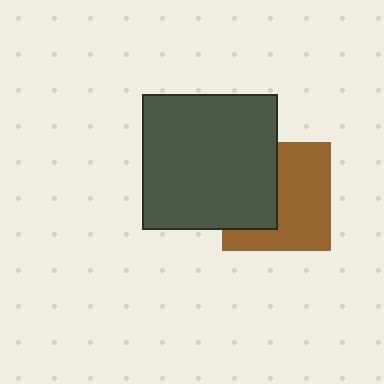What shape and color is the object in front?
The object in front is a dark gray square.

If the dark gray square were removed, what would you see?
You would see the complete brown square.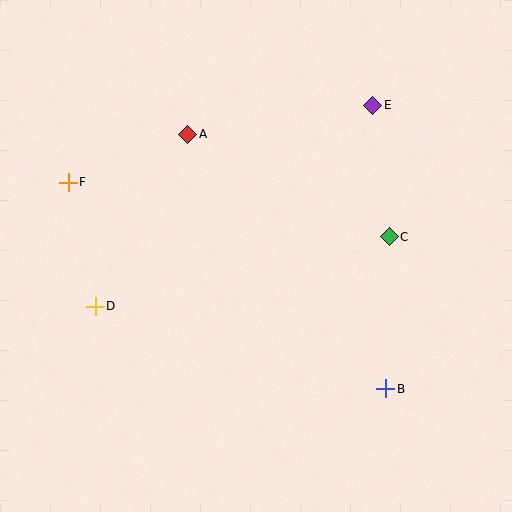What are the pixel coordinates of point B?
Point B is at (386, 389).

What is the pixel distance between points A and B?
The distance between A and B is 322 pixels.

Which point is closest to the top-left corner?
Point F is closest to the top-left corner.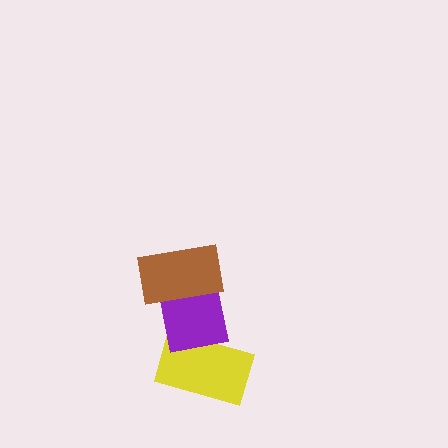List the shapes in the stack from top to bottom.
From top to bottom: the brown rectangle, the purple square, the yellow rectangle.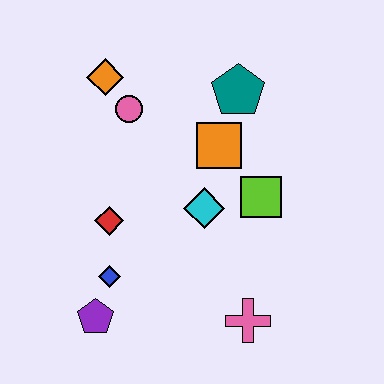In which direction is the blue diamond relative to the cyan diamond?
The blue diamond is to the left of the cyan diamond.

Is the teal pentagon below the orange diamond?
Yes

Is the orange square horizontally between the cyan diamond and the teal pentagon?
Yes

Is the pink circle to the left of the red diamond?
No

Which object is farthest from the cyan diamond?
The orange diamond is farthest from the cyan diamond.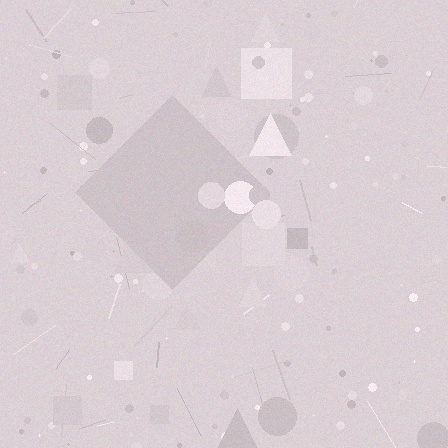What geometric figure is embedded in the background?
A diamond is embedded in the background.